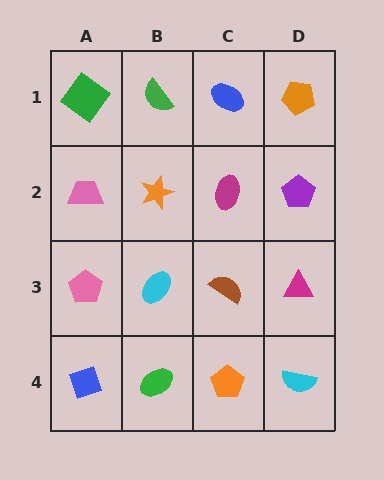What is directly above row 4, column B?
A cyan ellipse.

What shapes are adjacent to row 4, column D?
A magenta triangle (row 3, column D), an orange pentagon (row 4, column C).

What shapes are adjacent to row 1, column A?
A pink trapezoid (row 2, column A), a green semicircle (row 1, column B).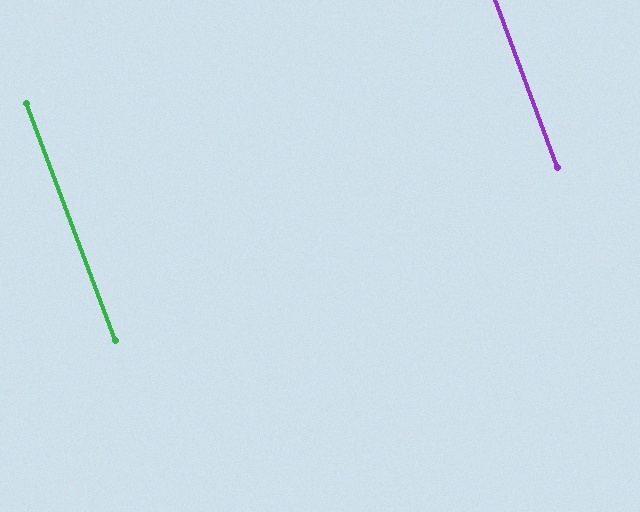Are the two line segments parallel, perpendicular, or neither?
Parallel — their directions differ by only 0.2°.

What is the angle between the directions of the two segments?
Approximately 0 degrees.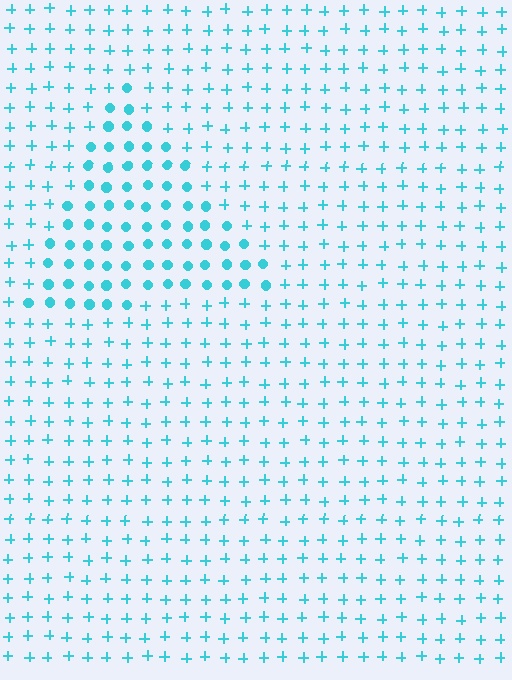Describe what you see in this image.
The image is filled with small cyan elements arranged in a uniform grid. A triangle-shaped region contains circles, while the surrounding area contains plus signs. The boundary is defined purely by the change in element shape.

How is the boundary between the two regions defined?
The boundary is defined by a change in element shape: circles inside vs. plus signs outside. All elements share the same color and spacing.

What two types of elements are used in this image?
The image uses circles inside the triangle region and plus signs outside it.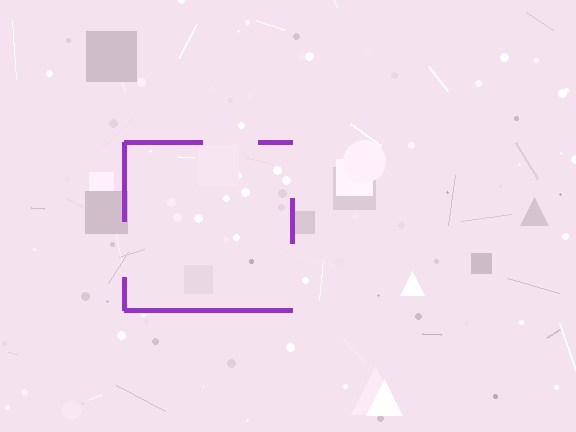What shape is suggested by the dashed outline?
The dashed outline suggests a square.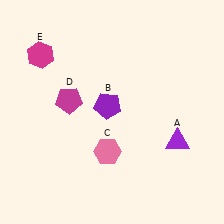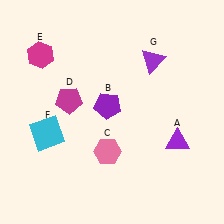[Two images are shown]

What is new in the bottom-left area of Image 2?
A cyan square (F) was added in the bottom-left area of Image 2.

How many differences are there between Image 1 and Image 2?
There are 2 differences between the two images.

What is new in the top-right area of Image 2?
A purple triangle (G) was added in the top-right area of Image 2.